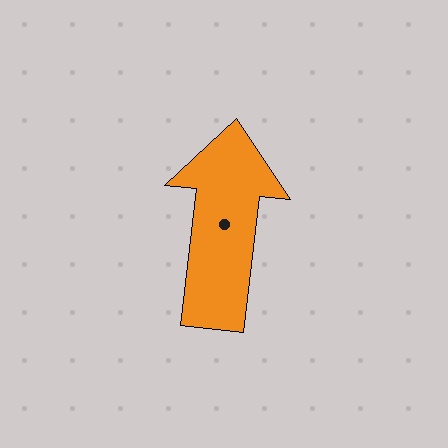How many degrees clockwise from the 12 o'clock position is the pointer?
Approximately 7 degrees.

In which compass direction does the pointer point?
North.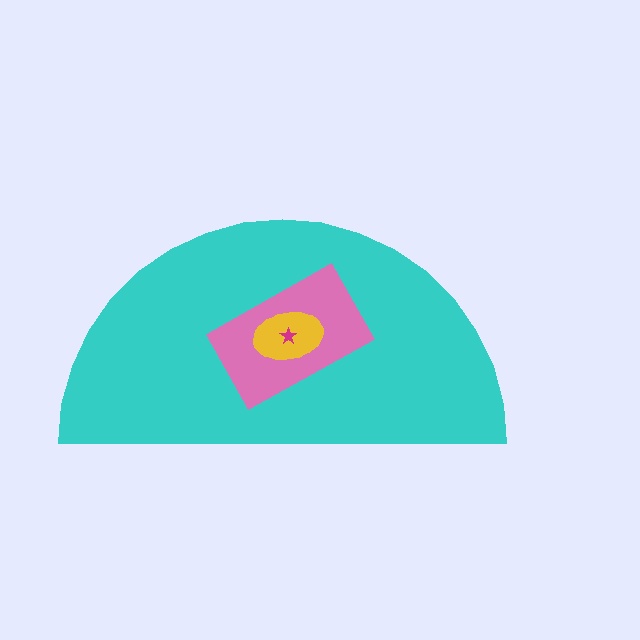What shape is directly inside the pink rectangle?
The yellow ellipse.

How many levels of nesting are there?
4.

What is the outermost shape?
The cyan semicircle.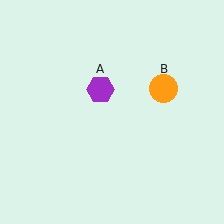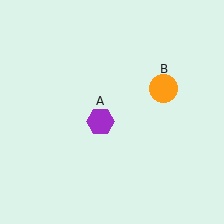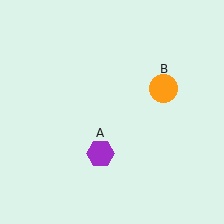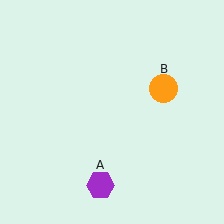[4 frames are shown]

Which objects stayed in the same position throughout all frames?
Orange circle (object B) remained stationary.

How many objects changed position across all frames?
1 object changed position: purple hexagon (object A).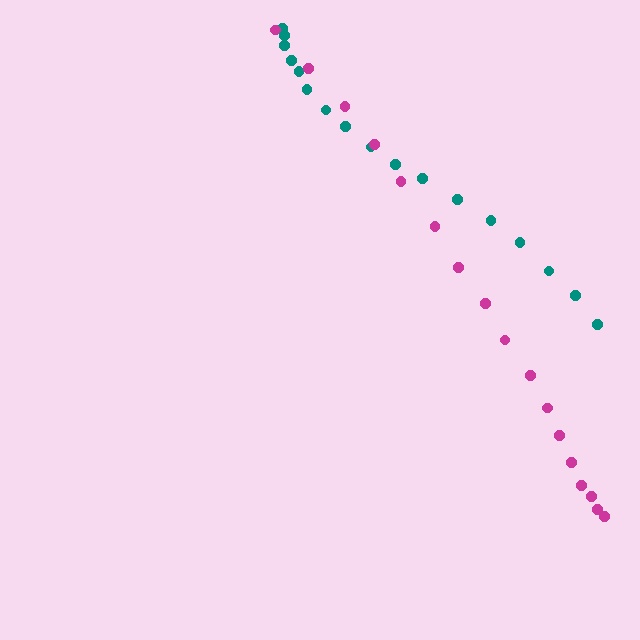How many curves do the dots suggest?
There are 2 distinct paths.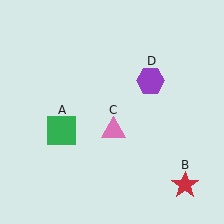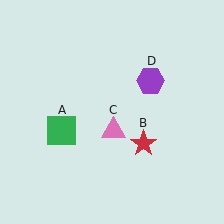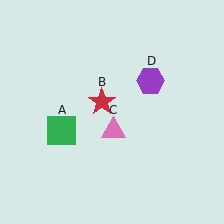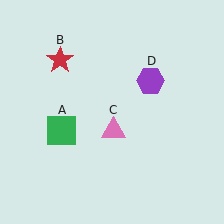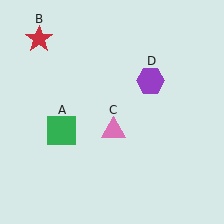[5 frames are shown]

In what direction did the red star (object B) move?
The red star (object B) moved up and to the left.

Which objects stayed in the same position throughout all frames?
Green square (object A) and pink triangle (object C) and purple hexagon (object D) remained stationary.